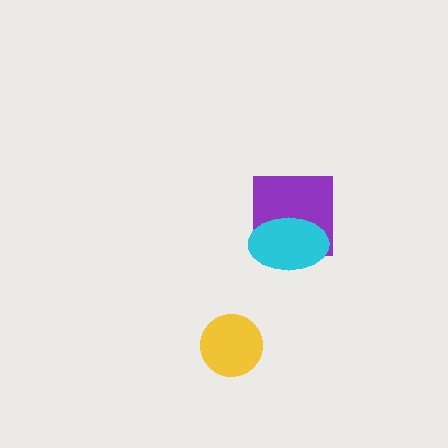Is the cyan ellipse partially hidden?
No, no other shape covers it.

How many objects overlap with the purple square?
1 object overlaps with the purple square.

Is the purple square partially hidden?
Yes, it is partially covered by another shape.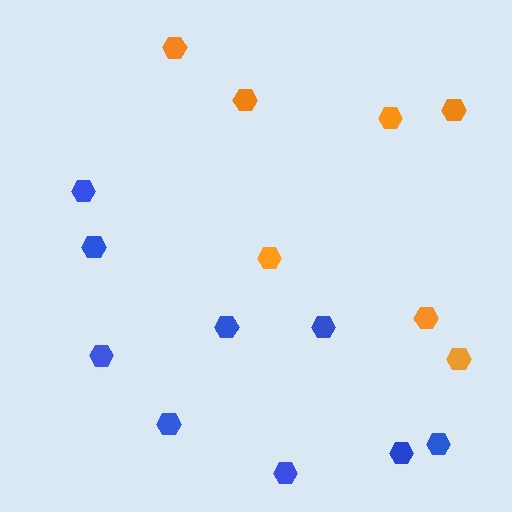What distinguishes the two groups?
There are 2 groups: one group of orange hexagons (7) and one group of blue hexagons (9).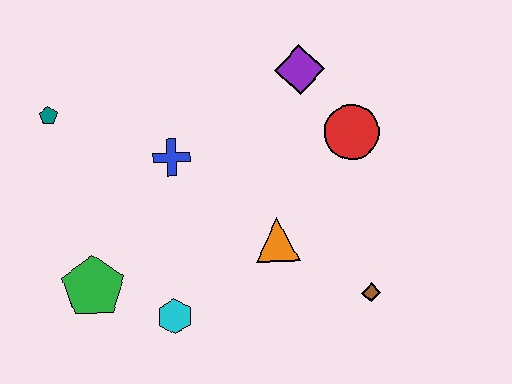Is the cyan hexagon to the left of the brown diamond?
Yes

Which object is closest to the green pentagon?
The cyan hexagon is closest to the green pentagon.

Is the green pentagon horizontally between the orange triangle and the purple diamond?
No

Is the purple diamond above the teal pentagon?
Yes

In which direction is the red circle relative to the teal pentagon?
The red circle is to the right of the teal pentagon.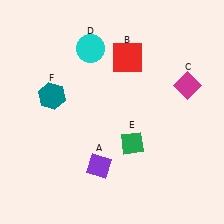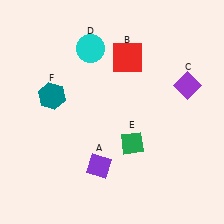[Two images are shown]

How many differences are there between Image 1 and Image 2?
There is 1 difference between the two images.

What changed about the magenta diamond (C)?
In Image 1, C is magenta. In Image 2, it changed to purple.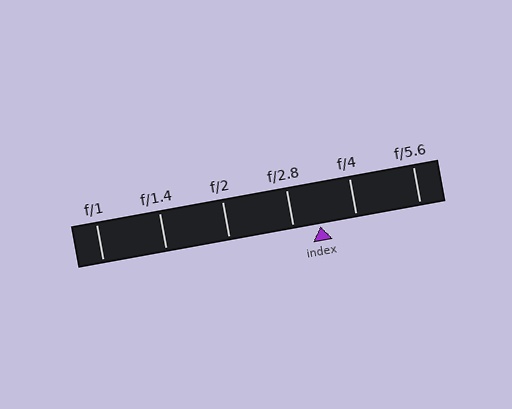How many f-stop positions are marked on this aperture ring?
There are 6 f-stop positions marked.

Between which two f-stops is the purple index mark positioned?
The index mark is between f/2.8 and f/4.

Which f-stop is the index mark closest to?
The index mark is closest to f/2.8.